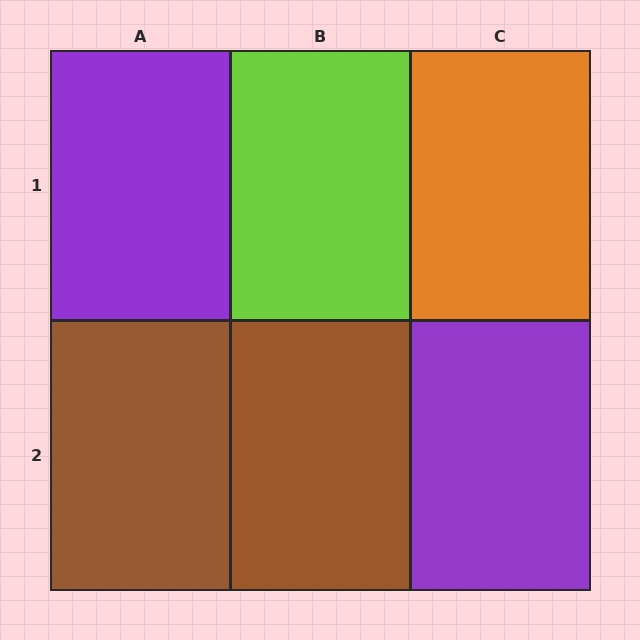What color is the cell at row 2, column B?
Brown.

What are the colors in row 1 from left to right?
Purple, lime, orange.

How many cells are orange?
1 cell is orange.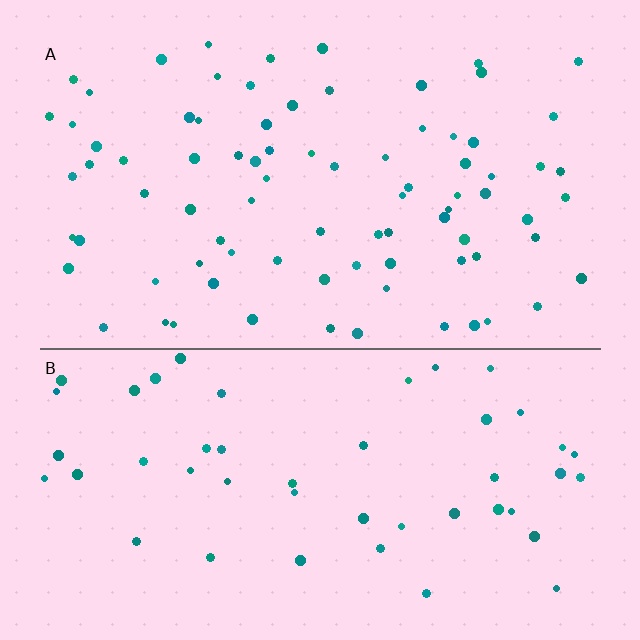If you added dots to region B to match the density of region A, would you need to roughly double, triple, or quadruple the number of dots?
Approximately double.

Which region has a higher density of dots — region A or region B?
A (the top).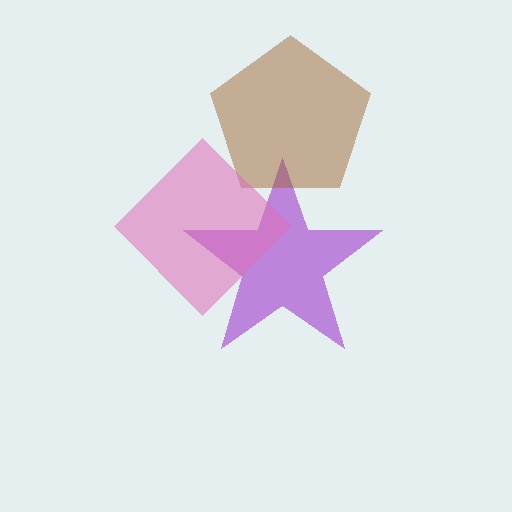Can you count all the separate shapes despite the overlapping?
Yes, there are 3 separate shapes.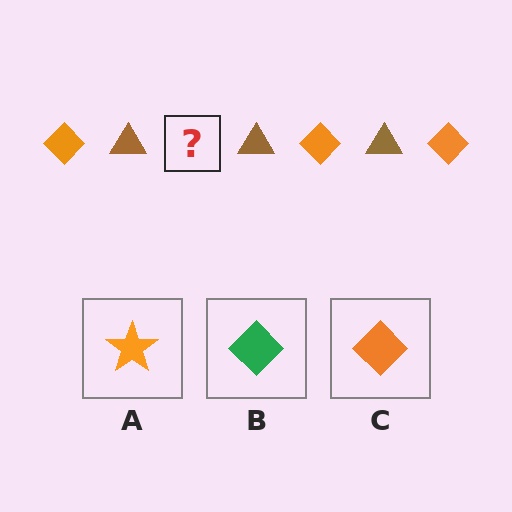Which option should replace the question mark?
Option C.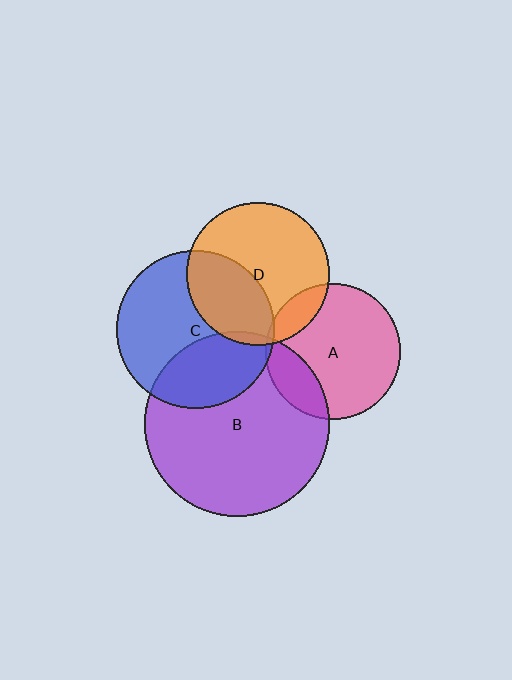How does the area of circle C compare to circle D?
Approximately 1.2 times.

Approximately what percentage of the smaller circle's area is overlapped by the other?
Approximately 20%.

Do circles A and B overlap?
Yes.